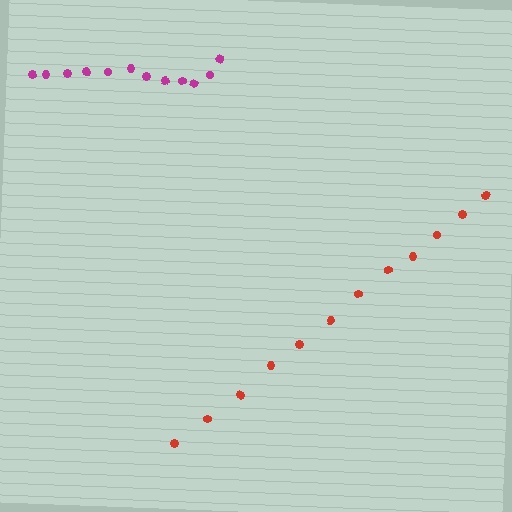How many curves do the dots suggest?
There are 2 distinct paths.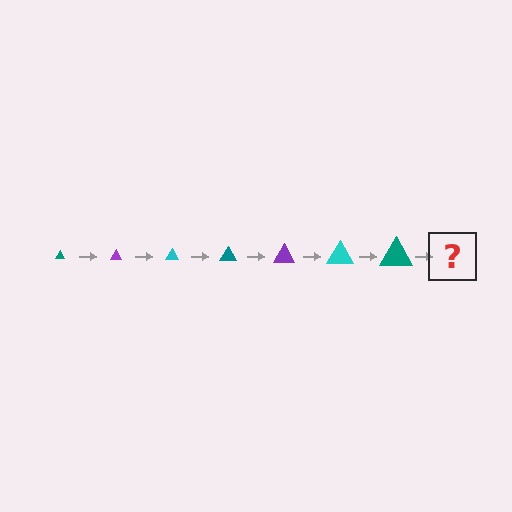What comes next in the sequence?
The next element should be a purple triangle, larger than the previous one.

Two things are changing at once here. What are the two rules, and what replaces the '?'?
The two rules are that the triangle grows larger each step and the color cycles through teal, purple, and cyan. The '?' should be a purple triangle, larger than the previous one.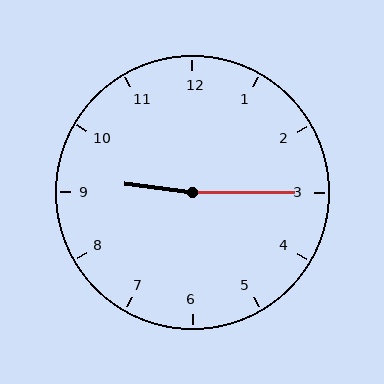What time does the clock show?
9:15.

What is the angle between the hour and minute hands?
Approximately 172 degrees.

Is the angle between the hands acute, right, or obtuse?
It is obtuse.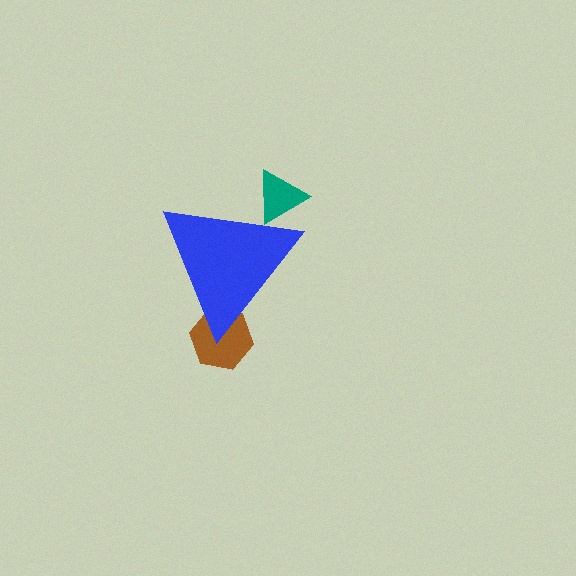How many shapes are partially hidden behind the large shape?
3 shapes are partially hidden.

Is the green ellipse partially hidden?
Yes, the green ellipse is partially hidden behind the blue triangle.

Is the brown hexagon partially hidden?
Yes, the brown hexagon is partially hidden behind the blue triangle.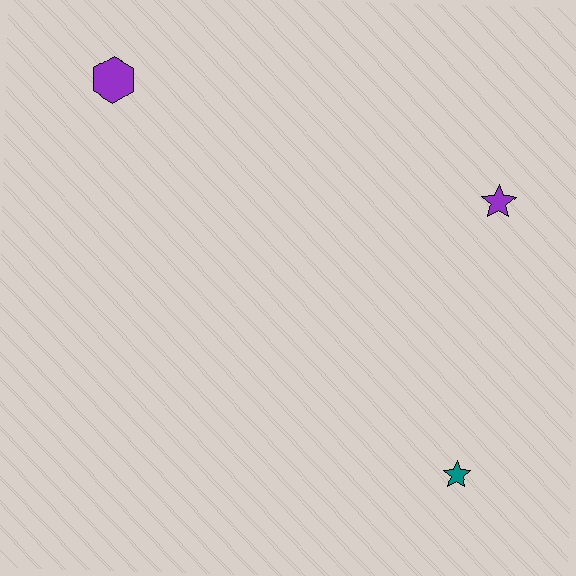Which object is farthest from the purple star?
The purple hexagon is farthest from the purple star.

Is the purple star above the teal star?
Yes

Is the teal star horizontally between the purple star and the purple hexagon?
Yes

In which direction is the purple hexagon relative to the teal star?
The purple hexagon is above the teal star.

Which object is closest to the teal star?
The purple star is closest to the teal star.